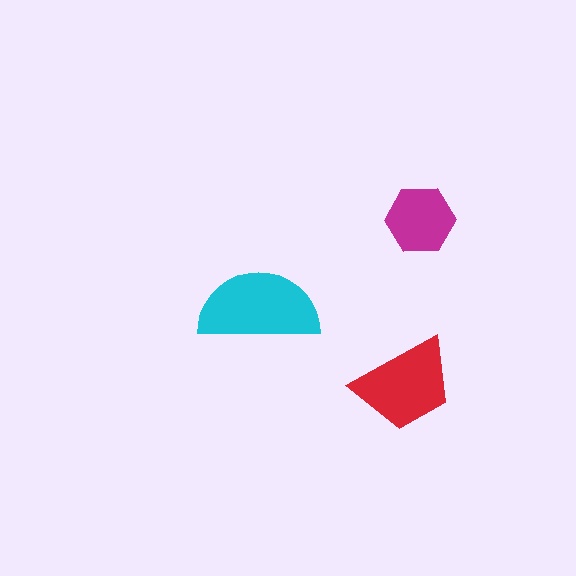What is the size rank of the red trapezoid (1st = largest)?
2nd.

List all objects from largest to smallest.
The cyan semicircle, the red trapezoid, the magenta hexagon.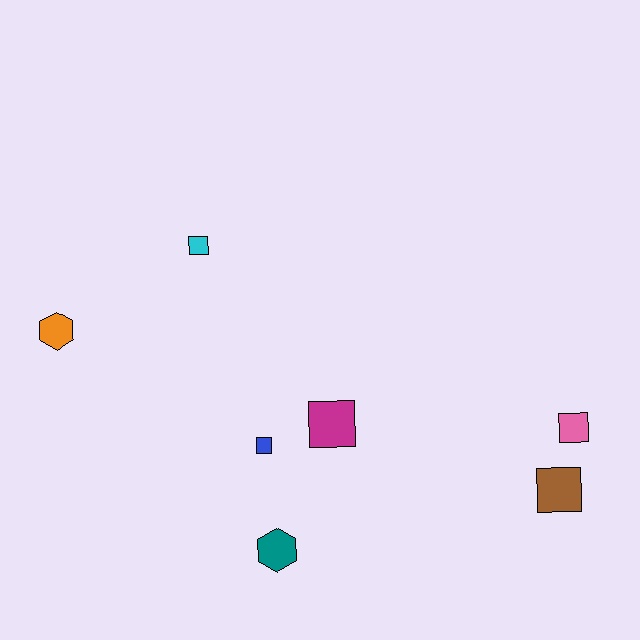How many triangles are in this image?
There are no triangles.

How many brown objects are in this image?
There is 1 brown object.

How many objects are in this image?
There are 7 objects.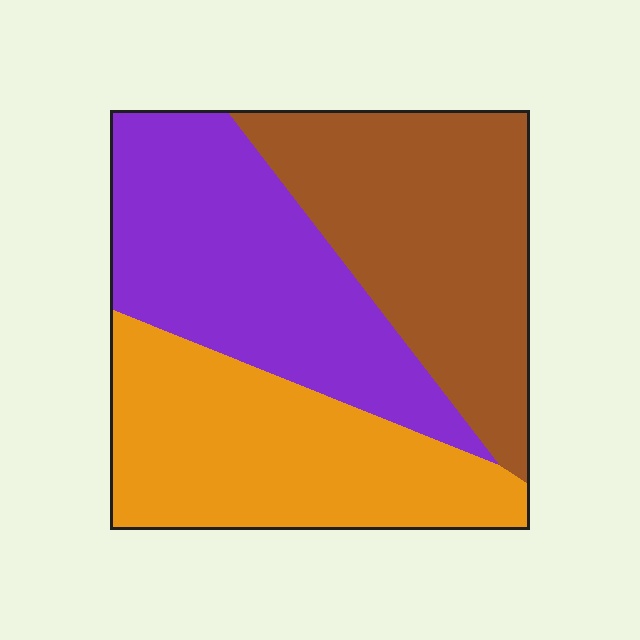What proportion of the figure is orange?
Orange covers around 35% of the figure.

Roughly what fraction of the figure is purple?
Purple takes up about one third (1/3) of the figure.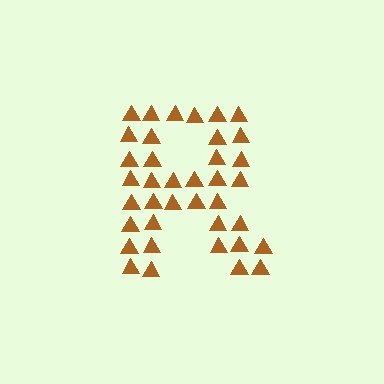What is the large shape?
The large shape is the letter R.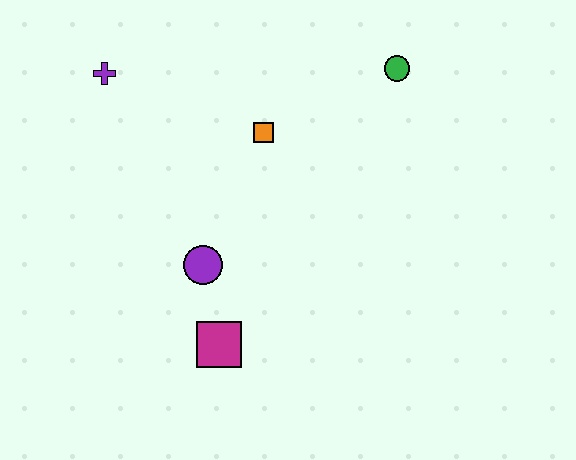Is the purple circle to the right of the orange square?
No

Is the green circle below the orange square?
No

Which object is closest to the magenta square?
The purple circle is closest to the magenta square.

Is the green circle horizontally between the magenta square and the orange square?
No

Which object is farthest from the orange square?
The magenta square is farthest from the orange square.